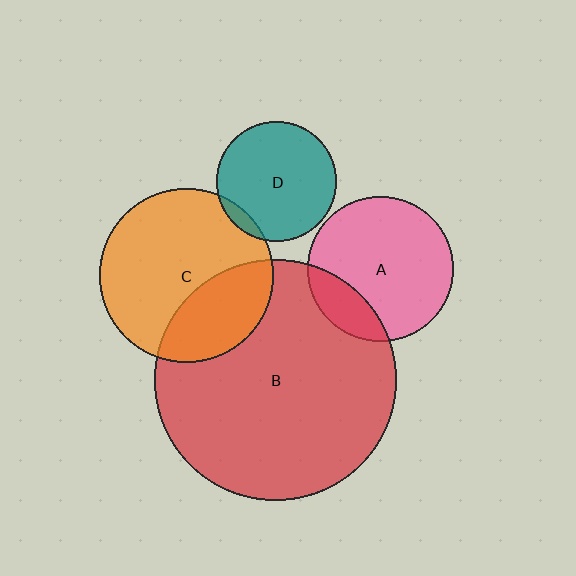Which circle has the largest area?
Circle B (red).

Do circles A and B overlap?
Yes.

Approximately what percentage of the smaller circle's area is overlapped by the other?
Approximately 20%.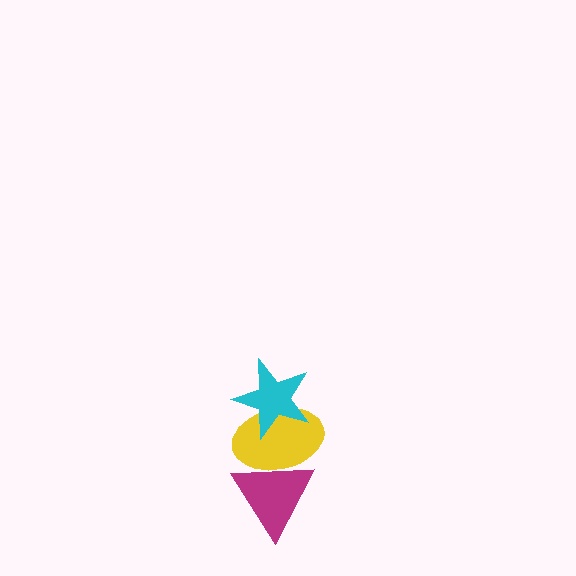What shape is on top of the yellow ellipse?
The cyan star is on top of the yellow ellipse.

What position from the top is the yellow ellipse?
The yellow ellipse is 2nd from the top.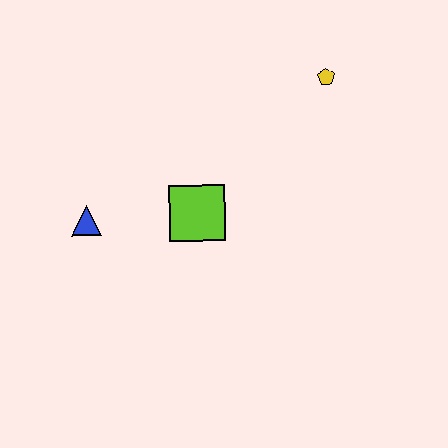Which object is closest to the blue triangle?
The lime square is closest to the blue triangle.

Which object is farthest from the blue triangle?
The yellow pentagon is farthest from the blue triangle.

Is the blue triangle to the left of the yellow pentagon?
Yes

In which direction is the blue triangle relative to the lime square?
The blue triangle is to the left of the lime square.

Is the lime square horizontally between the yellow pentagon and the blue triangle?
Yes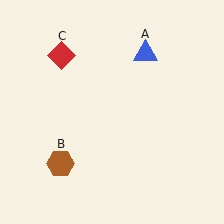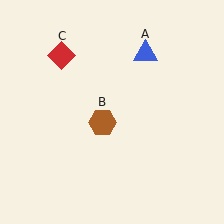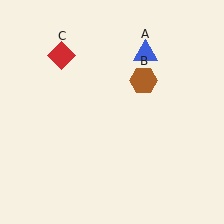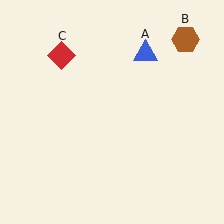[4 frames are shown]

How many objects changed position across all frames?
1 object changed position: brown hexagon (object B).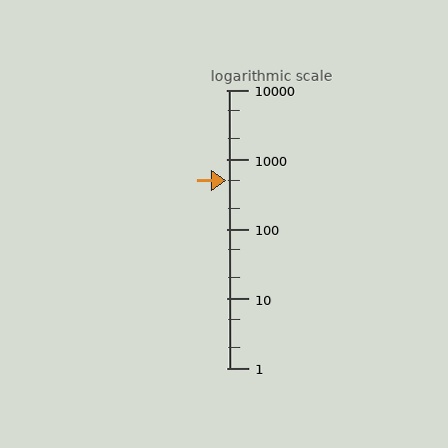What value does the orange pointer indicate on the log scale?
The pointer indicates approximately 500.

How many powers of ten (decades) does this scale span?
The scale spans 4 decades, from 1 to 10000.